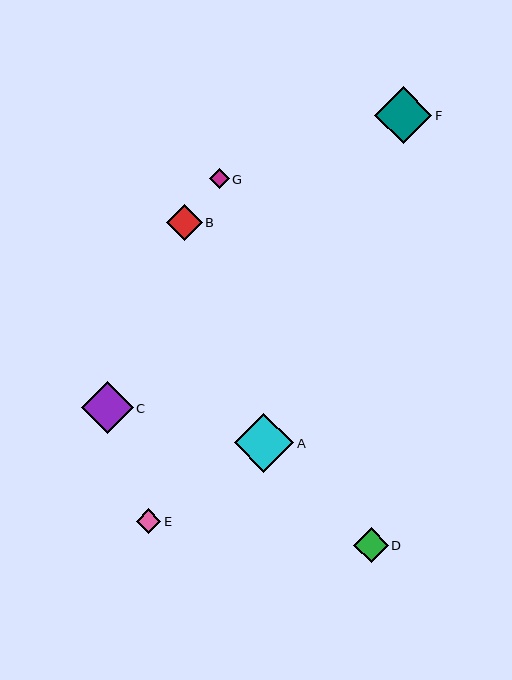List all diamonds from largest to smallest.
From largest to smallest: A, F, C, B, D, E, G.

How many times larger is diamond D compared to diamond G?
Diamond D is approximately 1.7 times the size of diamond G.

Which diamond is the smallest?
Diamond G is the smallest with a size of approximately 20 pixels.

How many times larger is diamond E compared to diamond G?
Diamond E is approximately 1.2 times the size of diamond G.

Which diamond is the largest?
Diamond A is the largest with a size of approximately 59 pixels.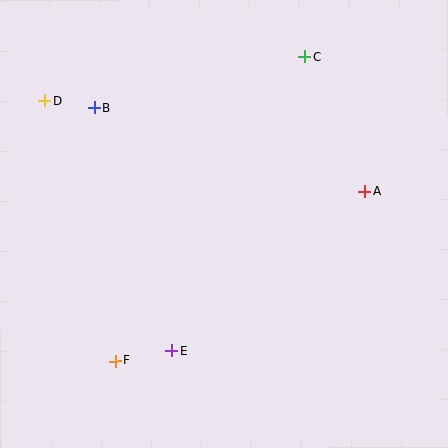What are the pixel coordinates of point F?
Point F is at (115, 361).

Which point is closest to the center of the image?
Point E at (171, 351) is closest to the center.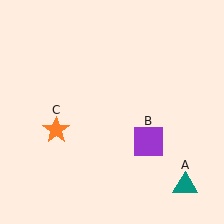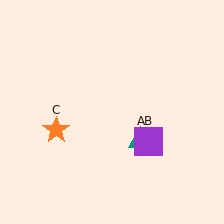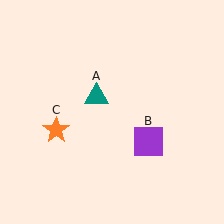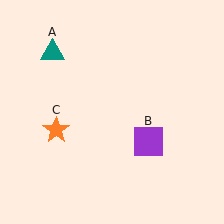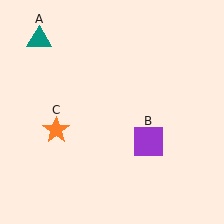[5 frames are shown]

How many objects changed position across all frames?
1 object changed position: teal triangle (object A).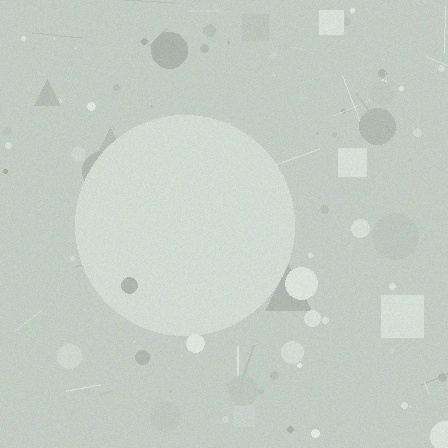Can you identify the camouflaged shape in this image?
The camouflaged shape is a circle.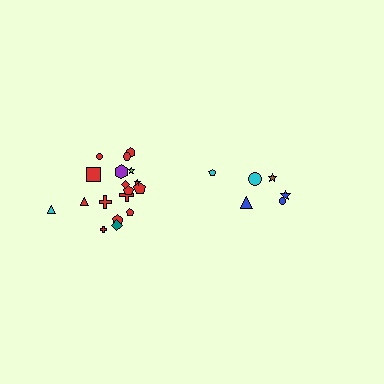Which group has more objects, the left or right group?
The left group.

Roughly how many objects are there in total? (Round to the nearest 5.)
Roughly 25 objects in total.